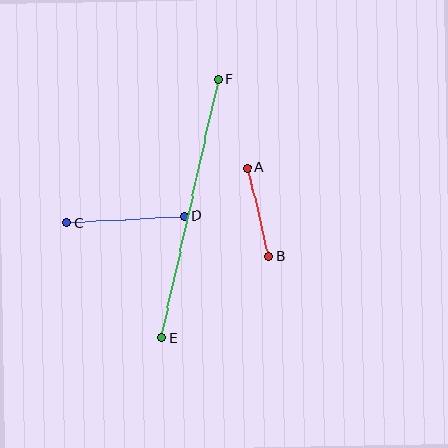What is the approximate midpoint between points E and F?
The midpoint is at approximately (190, 209) pixels.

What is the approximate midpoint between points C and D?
The midpoint is at approximately (125, 219) pixels.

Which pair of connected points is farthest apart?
Points E and F are farthest apart.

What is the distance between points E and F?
The distance is approximately 265 pixels.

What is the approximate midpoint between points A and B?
The midpoint is at approximately (258, 212) pixels.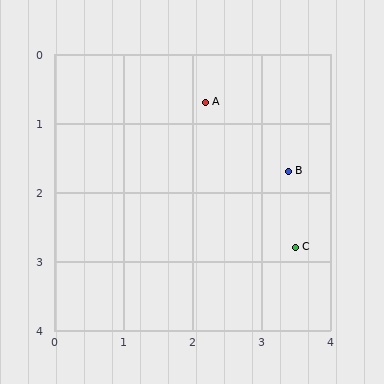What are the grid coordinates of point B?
Point B is at approximately (3.4, 1.7).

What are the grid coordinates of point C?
Point C is at approximately (3.5, 2.8).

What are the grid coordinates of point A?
Point A is at approximately (2.2, 0.7).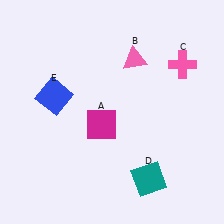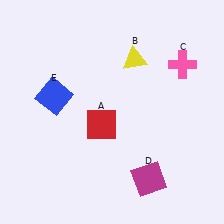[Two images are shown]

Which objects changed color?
A changed from magenta to red. B changed from pink to yellow. D changed from teal to magenta.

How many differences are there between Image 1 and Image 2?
There are 3 differences between the two images.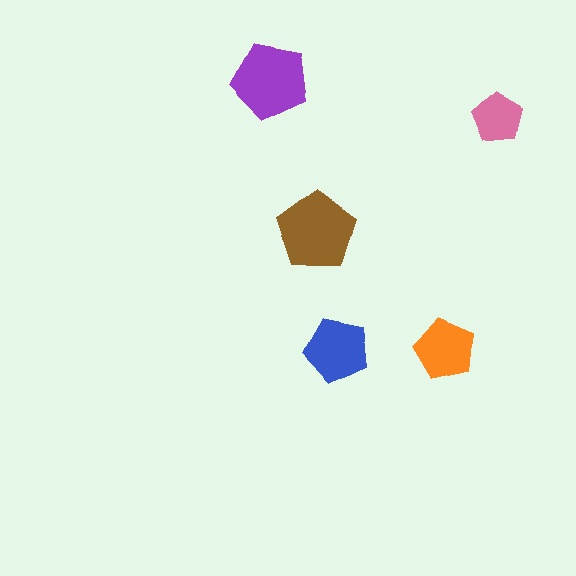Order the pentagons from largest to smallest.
the brown one, the purple one, the blue one, the orange one, the pink one.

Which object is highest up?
The purple pentagon is topmost.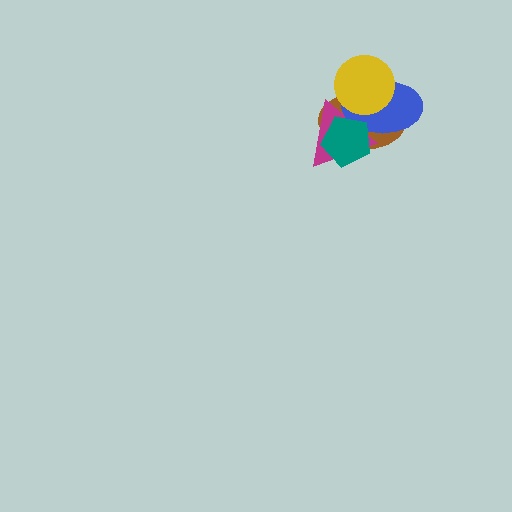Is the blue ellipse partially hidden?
Yes, it is partially covered by another shape.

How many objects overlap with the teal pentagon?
3 objects overlap with the teal pentagon.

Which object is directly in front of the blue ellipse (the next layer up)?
The yellow circle is directly in front of the blue ellipse.